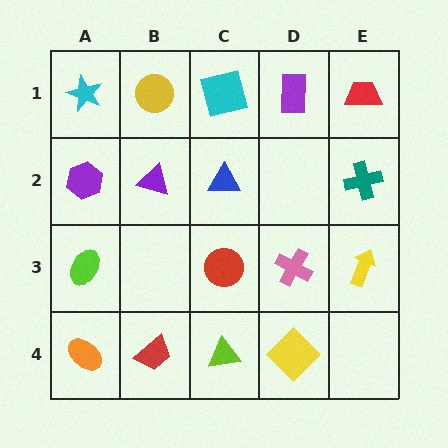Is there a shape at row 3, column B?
No, that cell is empty.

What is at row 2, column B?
A purple triangle.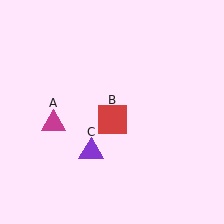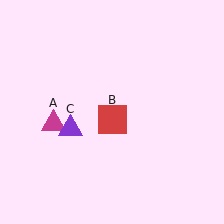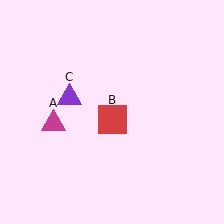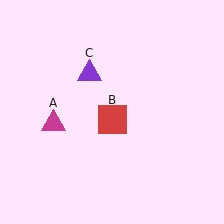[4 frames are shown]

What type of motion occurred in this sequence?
The purple triangle (object C) rotated clockwise around the center of the scene.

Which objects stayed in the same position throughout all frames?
Magenta triangle (object A) and red square (object B) remained stationary.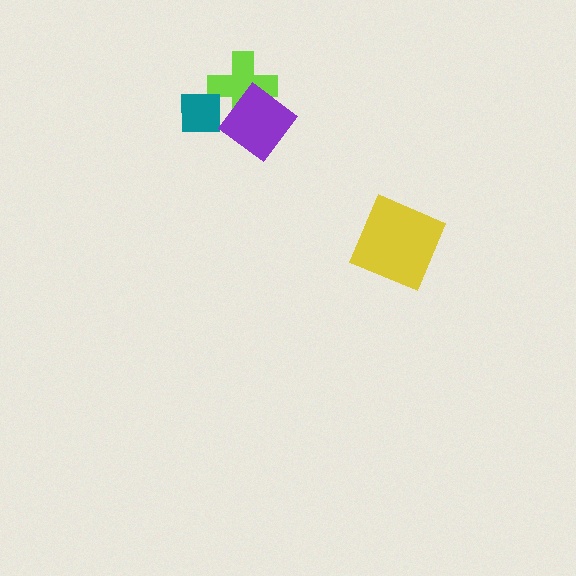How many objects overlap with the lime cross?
2 objects overlap with the lime cross.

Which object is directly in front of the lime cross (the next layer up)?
The teal square is directly in front of the lime cross.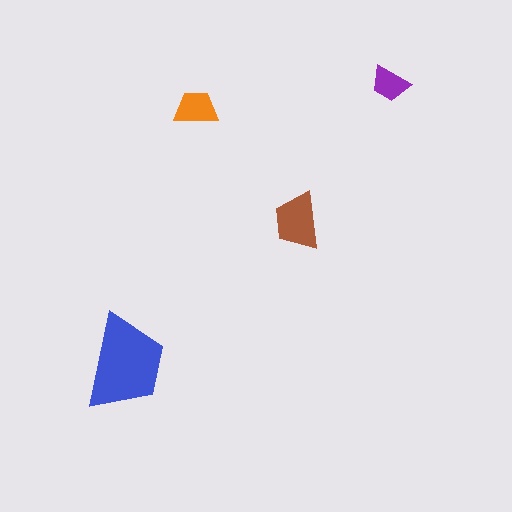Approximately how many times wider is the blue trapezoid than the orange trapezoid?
About 2 times wider.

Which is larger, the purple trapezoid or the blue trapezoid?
The blue one.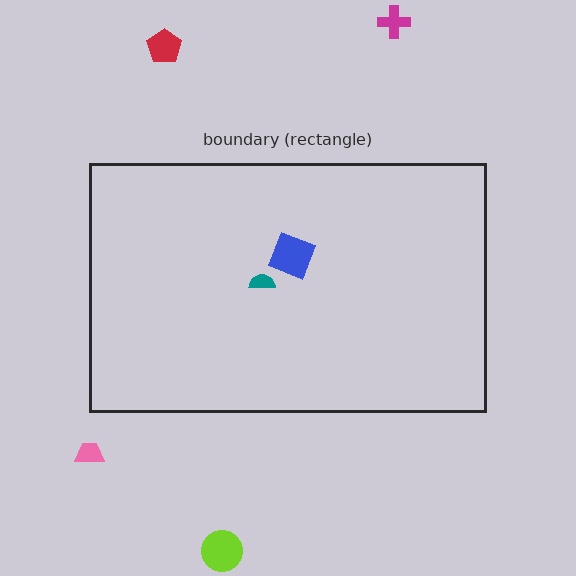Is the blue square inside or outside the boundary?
Inside.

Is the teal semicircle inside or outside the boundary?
Inside.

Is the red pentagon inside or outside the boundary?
Outside.